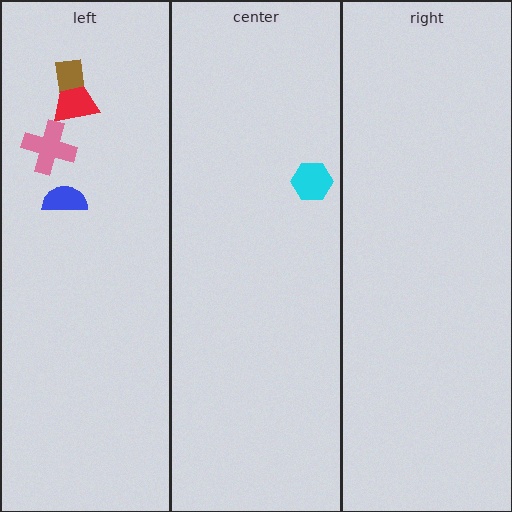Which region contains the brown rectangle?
The left region.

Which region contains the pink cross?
The left region.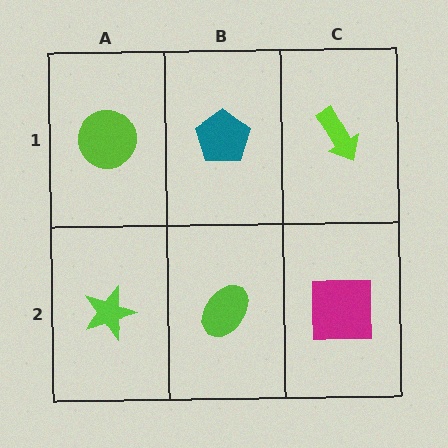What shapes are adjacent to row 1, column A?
A lime star (row 2, column A), a teal pentagon (row 1, column B).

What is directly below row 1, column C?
A magenta square.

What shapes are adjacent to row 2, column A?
A lime circle (row 1, column A), a lime ellipse (row 2, column B).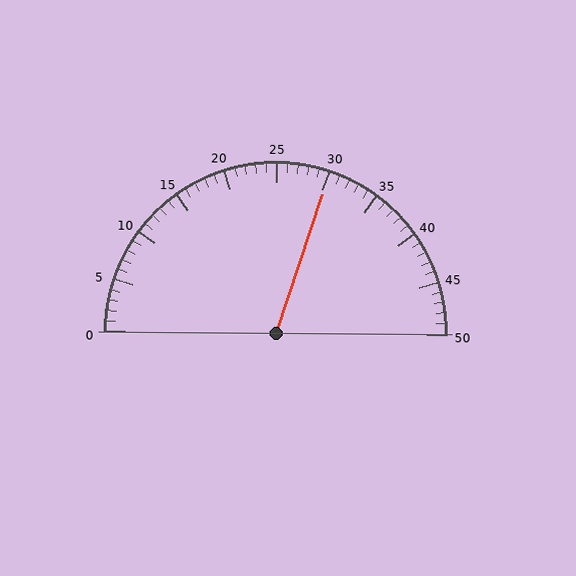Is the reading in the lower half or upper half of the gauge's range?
The reading is in the upper half of the range (0 to 50).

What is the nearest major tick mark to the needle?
The nearest major tick mark is 30.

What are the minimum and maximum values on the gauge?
The gauge ranges from 0 to 50.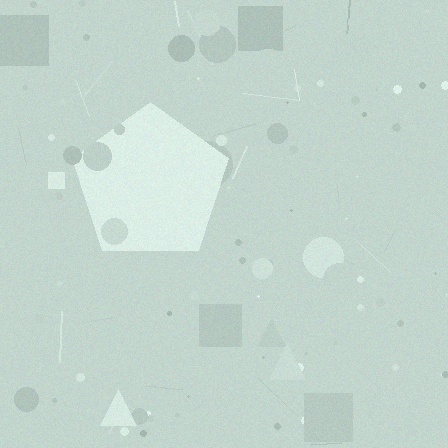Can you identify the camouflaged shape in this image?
The camouflaged shape is a pentagon.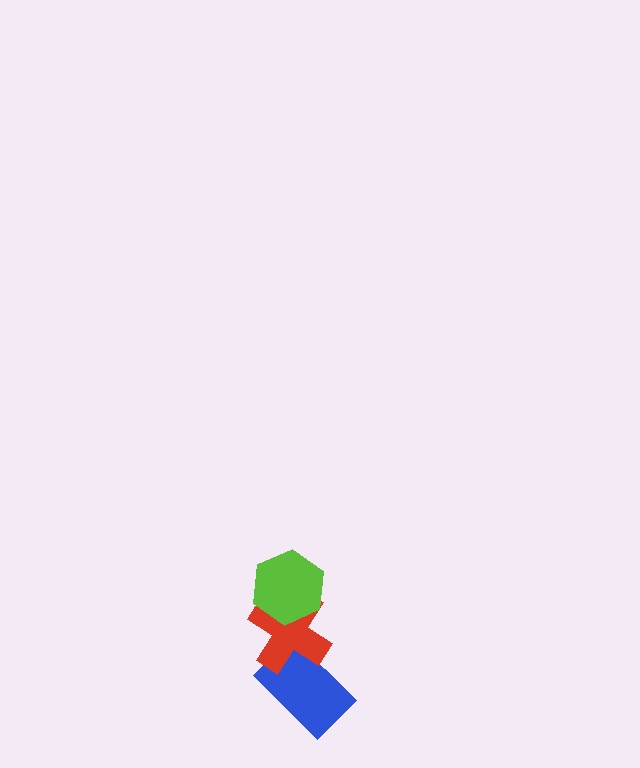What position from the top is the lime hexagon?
The lime hexagon is 1st from the top.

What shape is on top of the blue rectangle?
The red cross is on top of the blue rectangle.